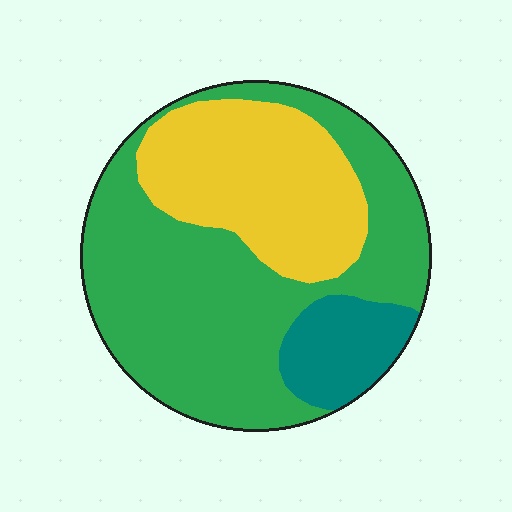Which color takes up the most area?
Green, at roughly 60%.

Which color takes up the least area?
Teal, at roughly 10%.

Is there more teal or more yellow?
Yellow.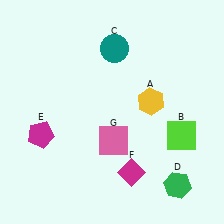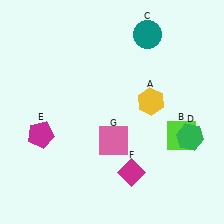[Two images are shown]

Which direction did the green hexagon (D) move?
The green hexagon (D) moved up.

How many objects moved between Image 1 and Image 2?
2 objects moved between the two images.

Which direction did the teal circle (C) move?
The teal circle (C) moved right.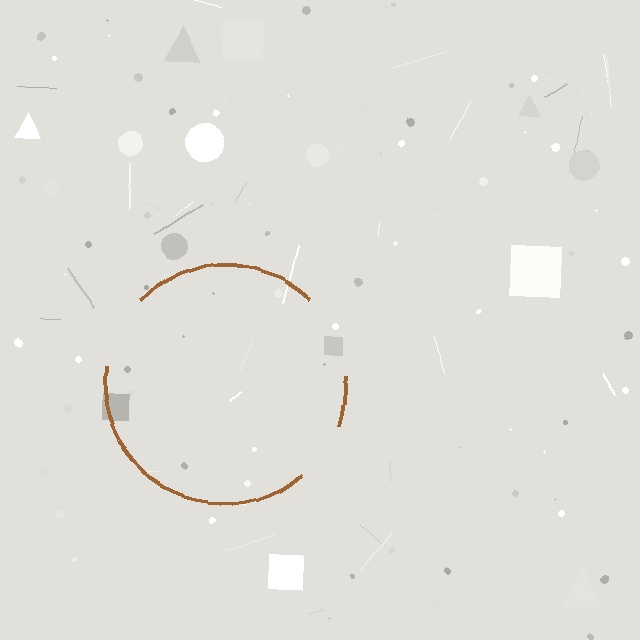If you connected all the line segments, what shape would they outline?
They would outline a circle.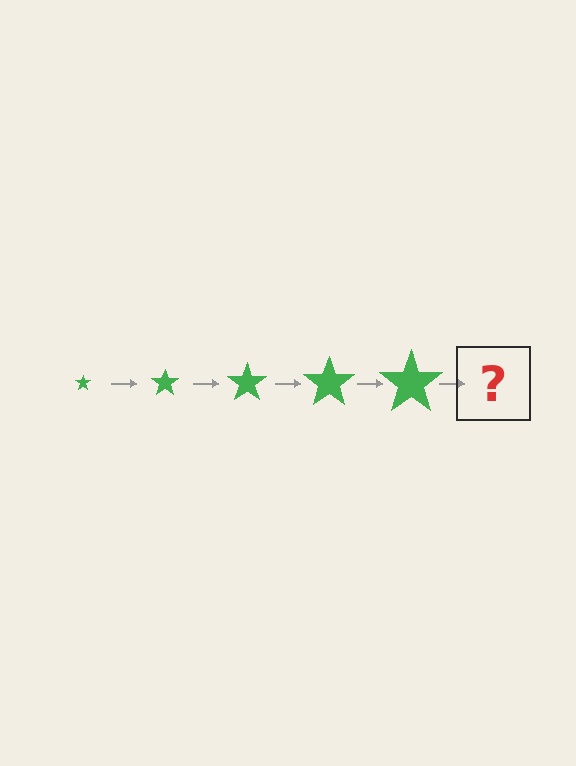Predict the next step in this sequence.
The next step is a green star, larger than the previous one.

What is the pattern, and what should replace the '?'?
The pattern is that the star gets progressively larger each step. The '?' should be a green star, larger than the previous one.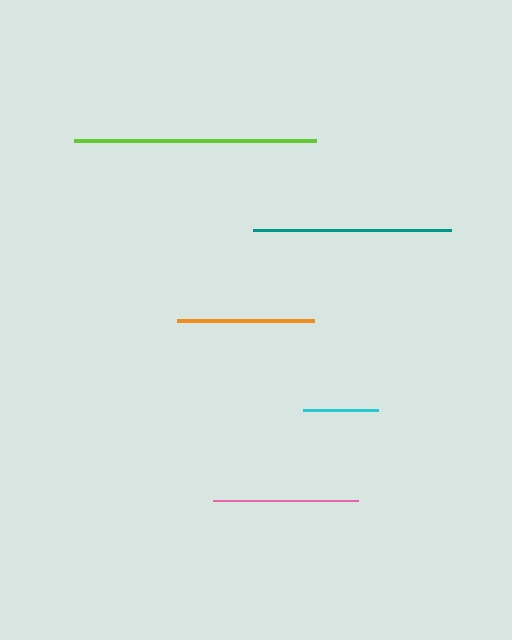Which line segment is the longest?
The lime line is the longest at approximately 242 pixels.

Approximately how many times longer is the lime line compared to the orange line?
The lime line is approximately 1.8 times the length of the orange line.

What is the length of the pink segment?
The pink segment is approximately 145 pixels long.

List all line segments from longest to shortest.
From longest to shortest: lime, teal, pink, orange, cyan.